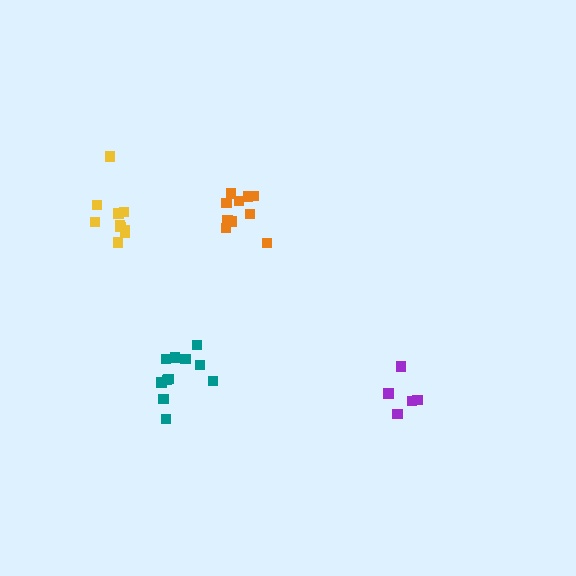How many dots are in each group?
Group 1: 11 dots, Group 2: 5 dots, Group 3: 10 dots, Group 4: 10 dots (36 total).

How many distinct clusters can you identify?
There are 4 distinct clusters.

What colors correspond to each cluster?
The clusters are colored: teal, purple, yellow, orange.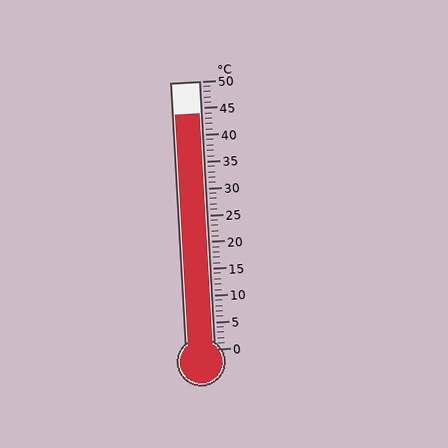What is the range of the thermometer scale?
The thermometer scale ranges from 0°C to 50°C.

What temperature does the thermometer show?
The thermometer shows approximately 44°C.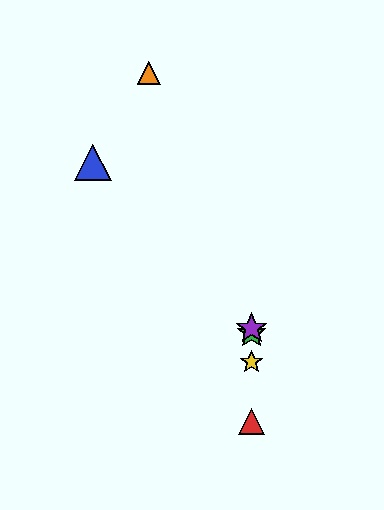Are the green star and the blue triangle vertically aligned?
No, the green star is at x≈252 and the blue triangle is at x≈93.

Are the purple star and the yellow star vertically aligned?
Yes, both are at x≈252.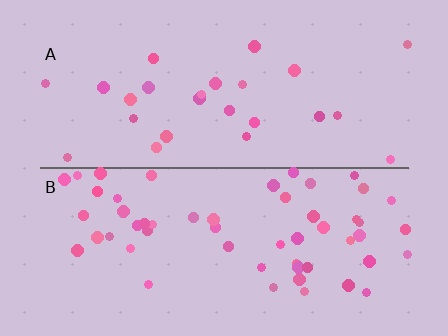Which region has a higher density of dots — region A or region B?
B (the bottom).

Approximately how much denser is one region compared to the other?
Approximately 2.2× — region B over region A.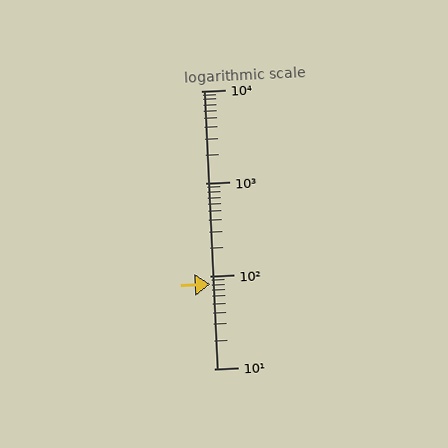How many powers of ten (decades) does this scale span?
The scale spans 3 decades, from 10 to 10000.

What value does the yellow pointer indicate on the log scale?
The pointer indicates approximately 81.